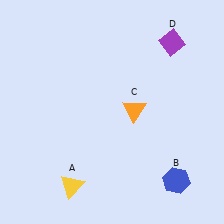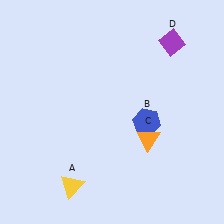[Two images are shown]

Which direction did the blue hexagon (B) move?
The blue hexagon (B) moved up.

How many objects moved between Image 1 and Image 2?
2 objects moved between the two images.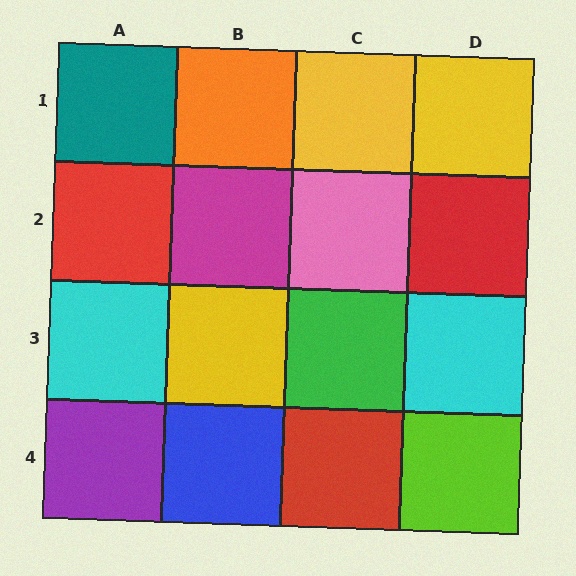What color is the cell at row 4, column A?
Purple.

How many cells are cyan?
2 cells are cyan.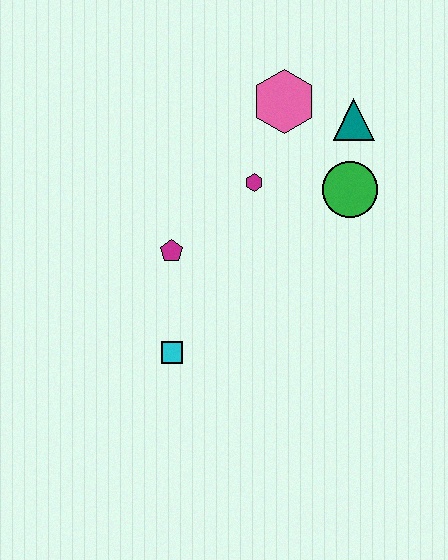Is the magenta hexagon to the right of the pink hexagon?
No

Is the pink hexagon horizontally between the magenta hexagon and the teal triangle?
Yes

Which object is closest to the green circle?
The teal triangle is closest to the green circle.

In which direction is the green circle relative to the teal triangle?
The green circle is below the teal triangle.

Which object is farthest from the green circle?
The cyan square is farthest from the green circle.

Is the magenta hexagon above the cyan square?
Yes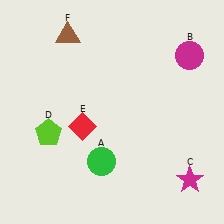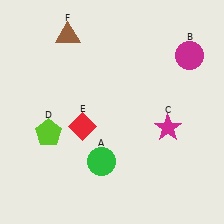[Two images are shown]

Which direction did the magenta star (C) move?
The magenta star (C) moved up.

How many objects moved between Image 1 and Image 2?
1 object moved between the two images.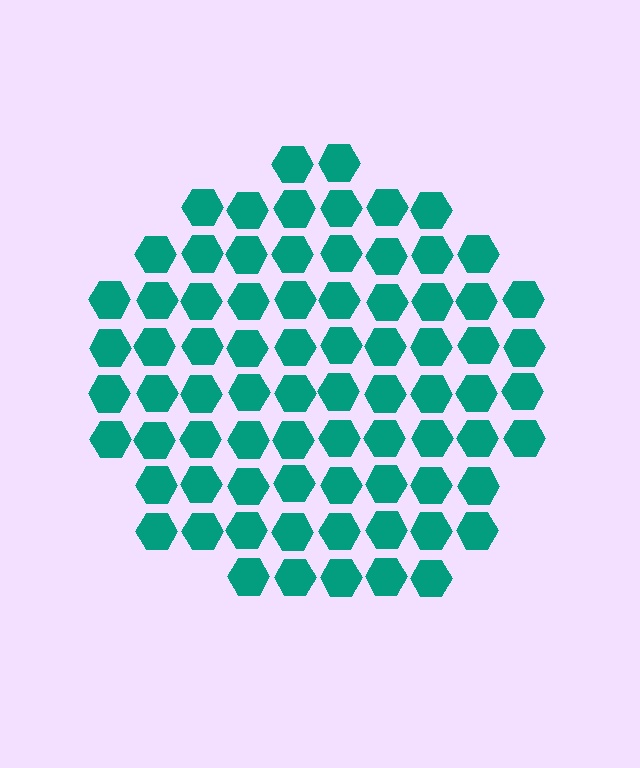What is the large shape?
The large shape is a circle.